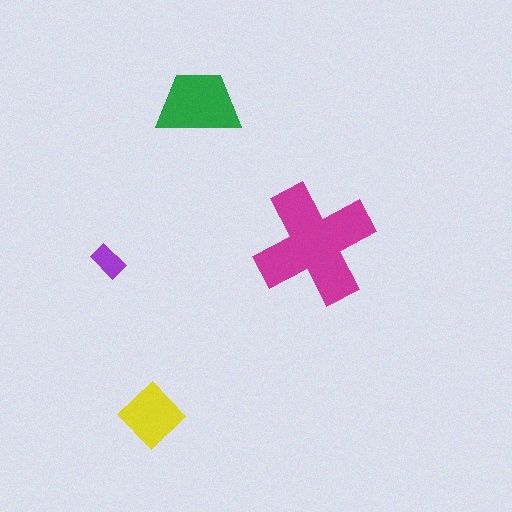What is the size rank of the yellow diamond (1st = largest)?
3rd.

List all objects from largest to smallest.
The magenta cross, the green trapezoid, the yellow diamond, the purple rectangle.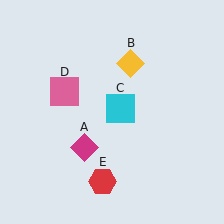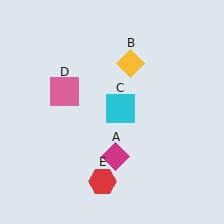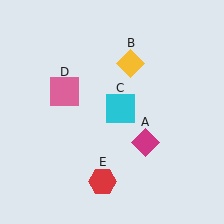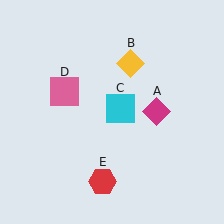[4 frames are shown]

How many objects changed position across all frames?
1 object changed position: magenta diamond (object A).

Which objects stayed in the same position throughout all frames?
Yellow diamond (object B) and cyan square (object C) and pink square (object D) and red hexagon (object E) remained stationary.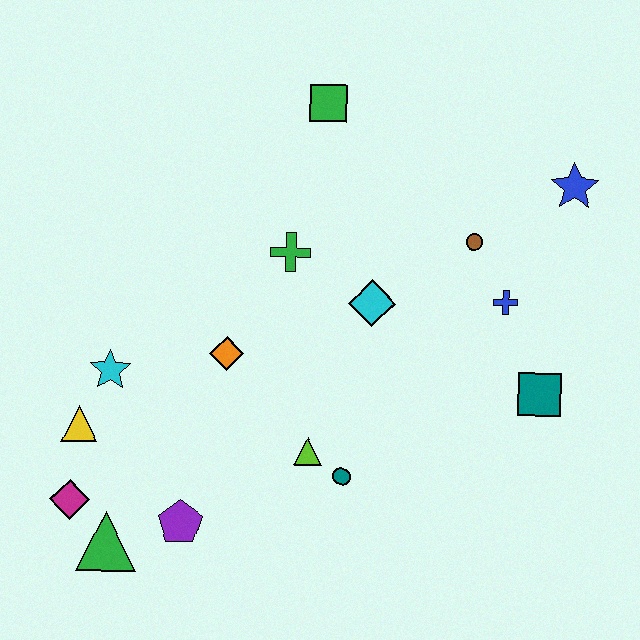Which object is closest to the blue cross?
The brown circle is closest to the blue cross.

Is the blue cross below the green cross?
Yes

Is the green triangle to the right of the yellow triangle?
Yes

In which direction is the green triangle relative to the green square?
The green triangle is below the green square.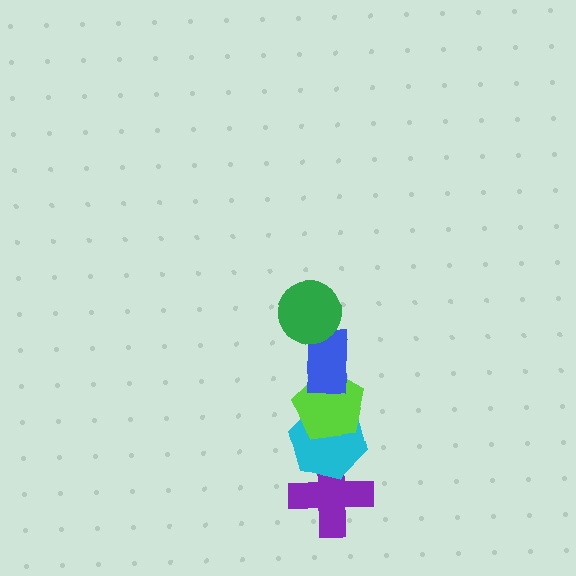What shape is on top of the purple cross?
The cyan hexagon is on top of the purple cross.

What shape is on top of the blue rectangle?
The green circle is on top of the blue rectangle.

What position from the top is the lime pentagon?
The lime pentagon is 3rd from the top.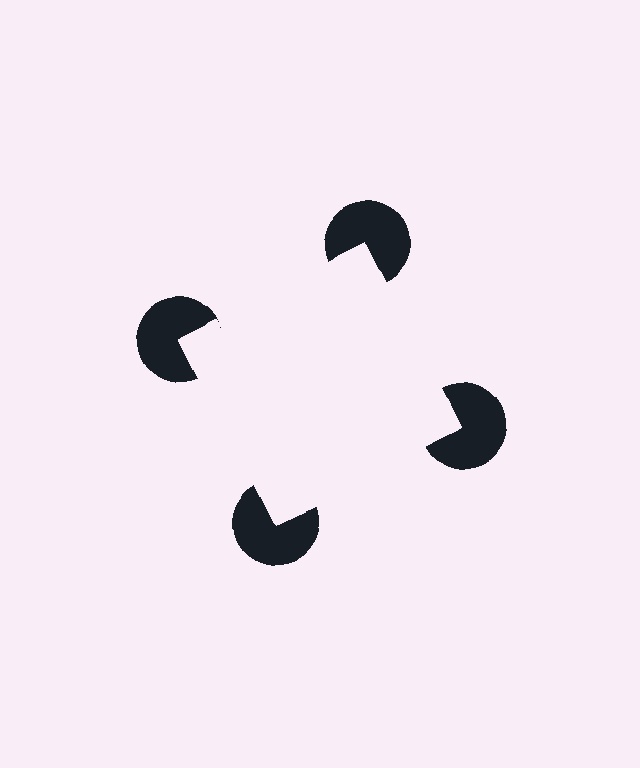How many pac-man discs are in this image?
There are 4 — one at each vertex of the illusory square.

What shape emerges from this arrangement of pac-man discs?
An illusory square — its edges are inferred from the aligned wedge cuts in the pac-man discs, not physically drawn.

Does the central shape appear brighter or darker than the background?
It typically appears slightly brighter than the background, even though no actual brightness change is drawn.